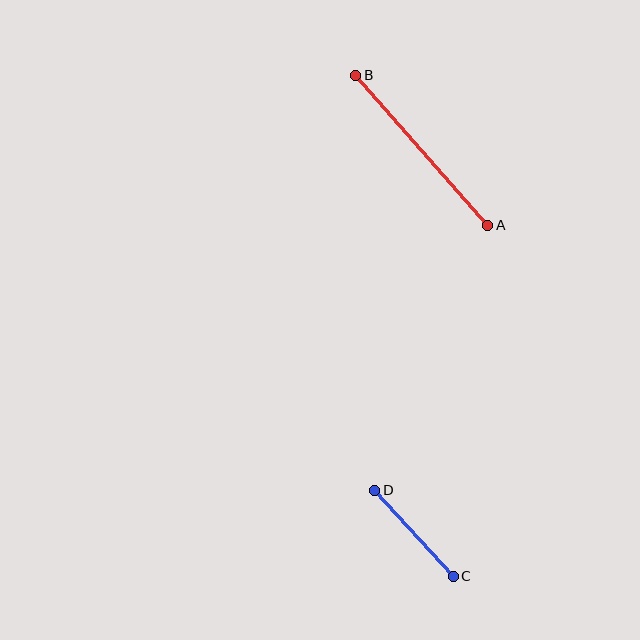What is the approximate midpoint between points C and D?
The midpoint is at approximately (414, 533) pixels.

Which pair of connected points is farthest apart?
Points A and B are farthest apart.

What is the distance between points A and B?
The distance is approximately 200 pixels.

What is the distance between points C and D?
The distance is approximately 117 pixels.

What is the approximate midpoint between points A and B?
The midpoint is at approximately (422, 150) pixels.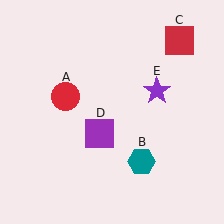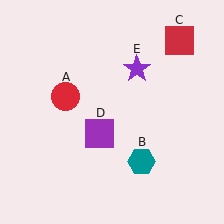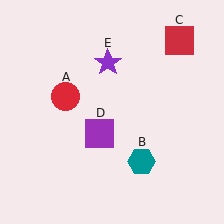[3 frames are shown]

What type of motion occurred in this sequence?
The purple star (object E) rotated counterclockwise around the center of the scene.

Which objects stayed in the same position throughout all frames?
Red circle (object A) and teal hexagon (object B) and red square (object C) and purple square (object D) remained stationary.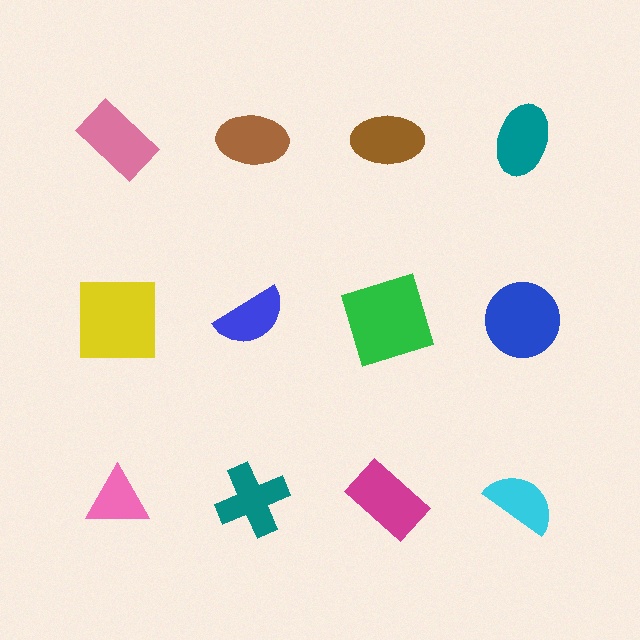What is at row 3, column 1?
A pink triangle.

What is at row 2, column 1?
A yellow square.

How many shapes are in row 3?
4 shapes.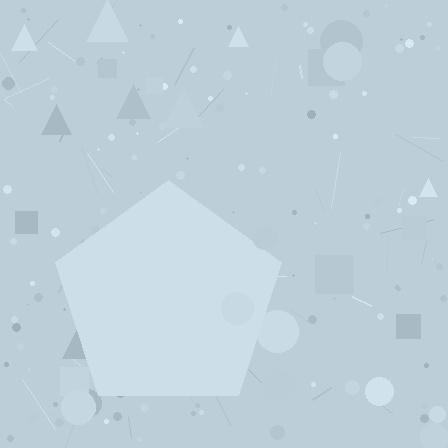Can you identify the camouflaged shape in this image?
The camouflaged shape is a pentagon.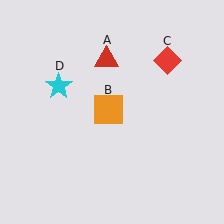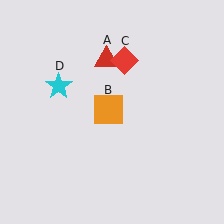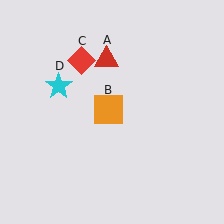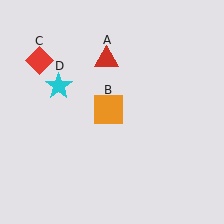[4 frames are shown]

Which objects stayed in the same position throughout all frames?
Red triangle (object A) and orange square (object B) and cyan star (object D) remained stationary.